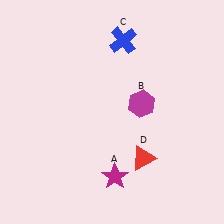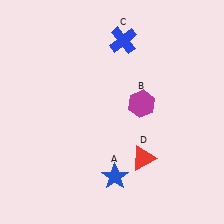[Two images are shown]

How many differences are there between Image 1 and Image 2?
There is 1 difference between the two images.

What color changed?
The star (A) changed from magenta in Image 1 to blue in Image 2.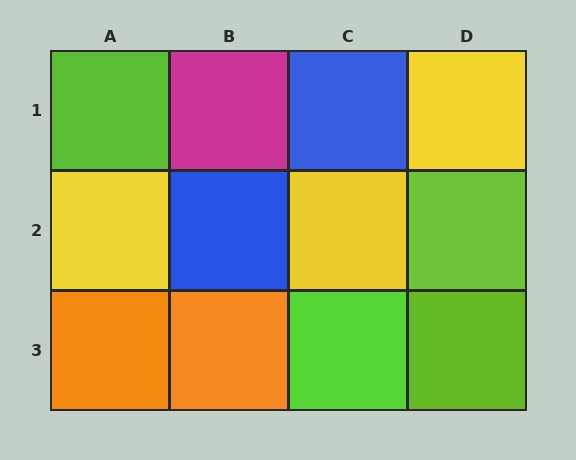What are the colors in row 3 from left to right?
Orange, orange, lime, lime.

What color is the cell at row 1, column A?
Lime.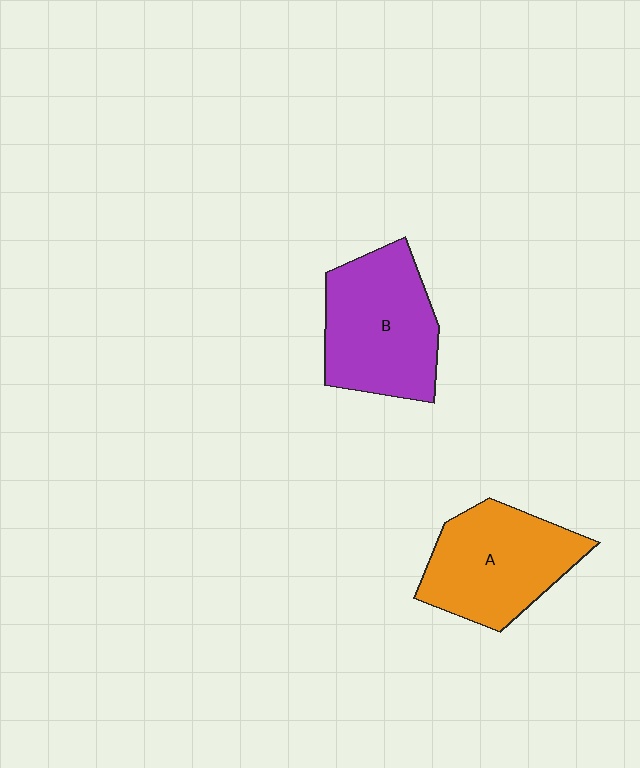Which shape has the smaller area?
Shape A (orange).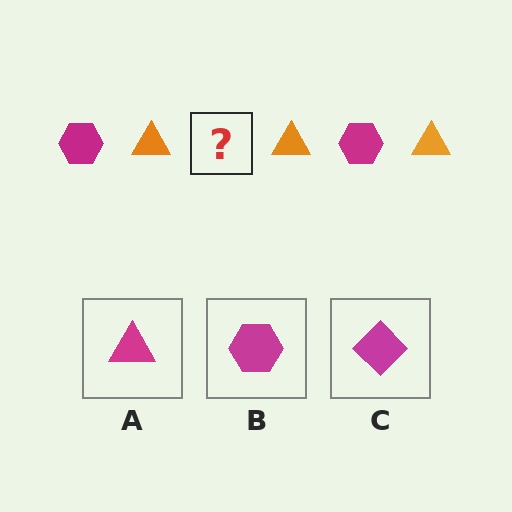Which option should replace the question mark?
Option B.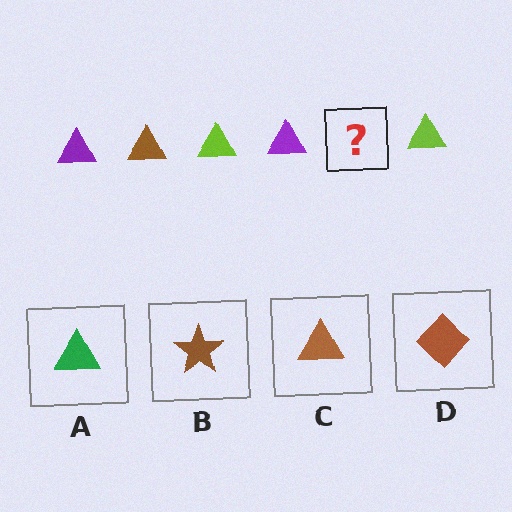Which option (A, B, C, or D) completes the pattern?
C.